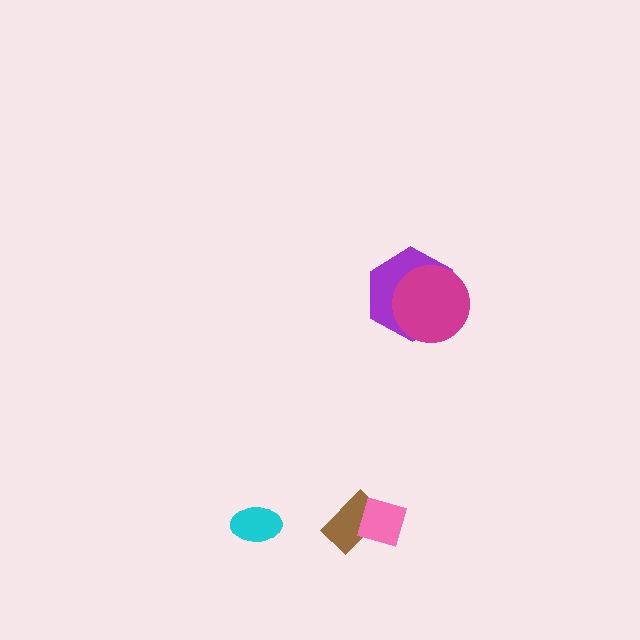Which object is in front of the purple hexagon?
The magenta circle is in front of the purple hexagon.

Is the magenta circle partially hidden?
No, no other shape covers it.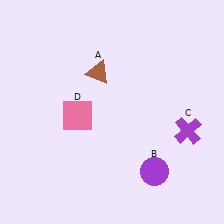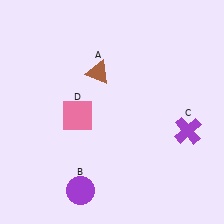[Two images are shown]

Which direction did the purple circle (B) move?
The purple circle (B) moved left.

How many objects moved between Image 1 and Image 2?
1 object moved between the two images.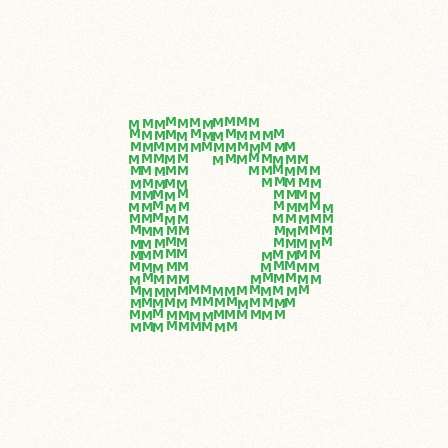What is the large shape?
The large shape is the letter D.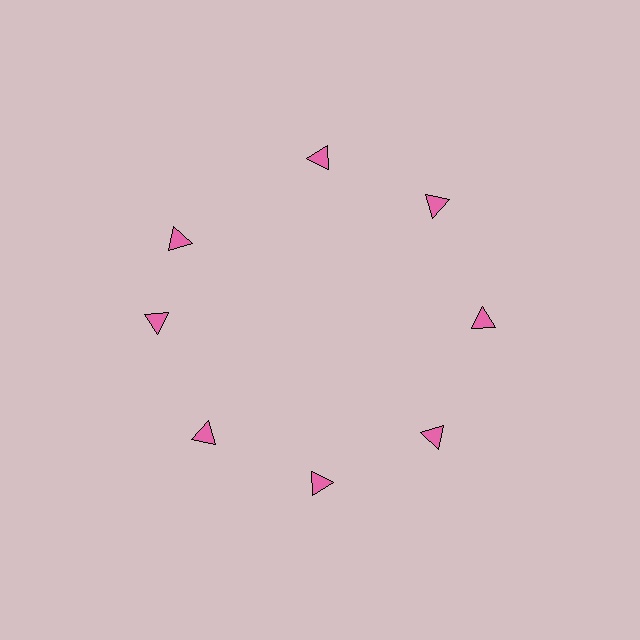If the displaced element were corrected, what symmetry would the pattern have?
It would have 8-fold rotational symmetry — the pattern would map onto itself every 45 degrees.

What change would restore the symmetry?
The symmetry would be restored by rotating it back into even spacing with its neighbors so that all 8 triangles sit at equal angles and equal distance from the center.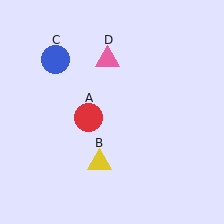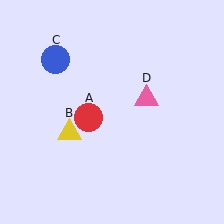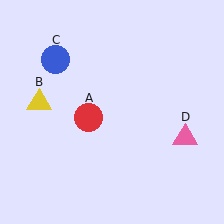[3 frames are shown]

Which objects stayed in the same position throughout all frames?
Red circle (object A) and blue circle (object C) remained stationary.